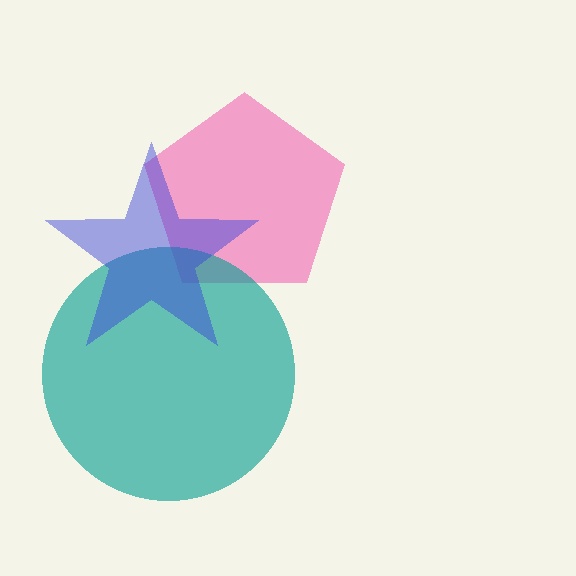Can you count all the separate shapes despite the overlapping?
Yes, there are 3 separate shapes.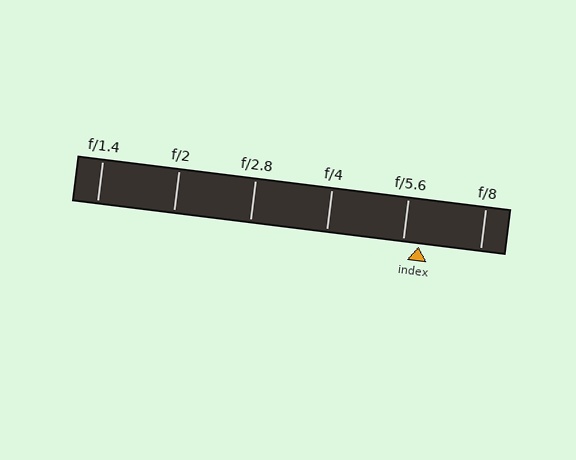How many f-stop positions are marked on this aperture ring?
There are 6 f-stop positions marked.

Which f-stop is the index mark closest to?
The index mark is closest to f/5.6.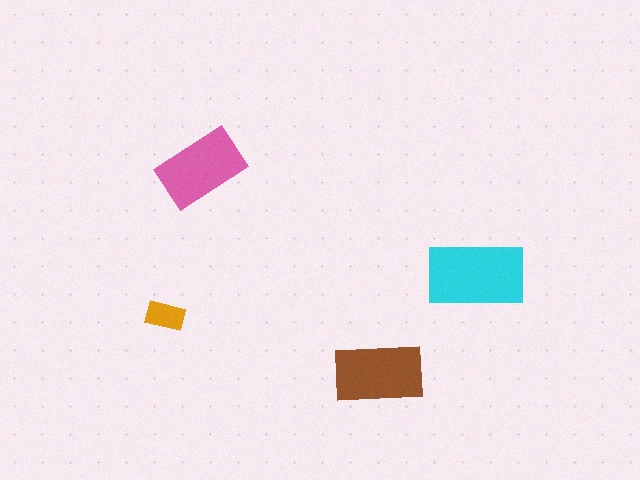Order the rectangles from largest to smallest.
the cyan one, the brown one, the pink one, the orange one.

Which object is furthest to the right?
The cyan rectangle is rightmost.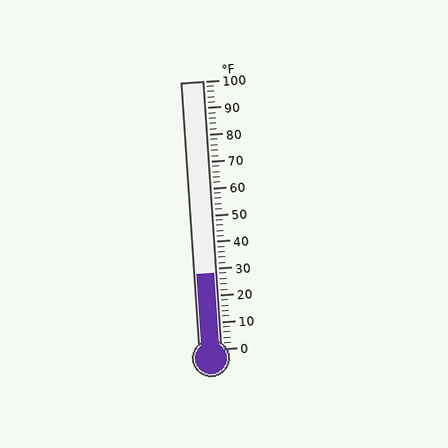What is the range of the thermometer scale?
The thermometer scale ranges from 0°F to 100°F.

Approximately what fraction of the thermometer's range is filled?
The thermometer is filled to approximately 30% of its range.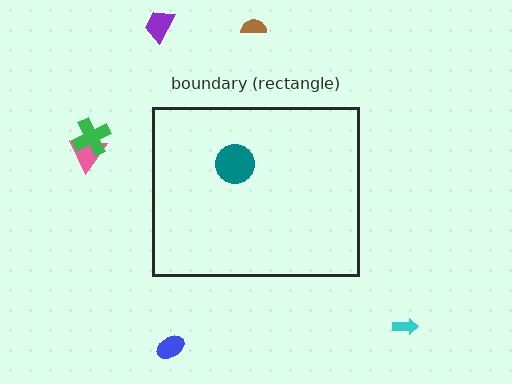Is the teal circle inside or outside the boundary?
Inside.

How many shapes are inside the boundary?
1 inside, 6 outside.